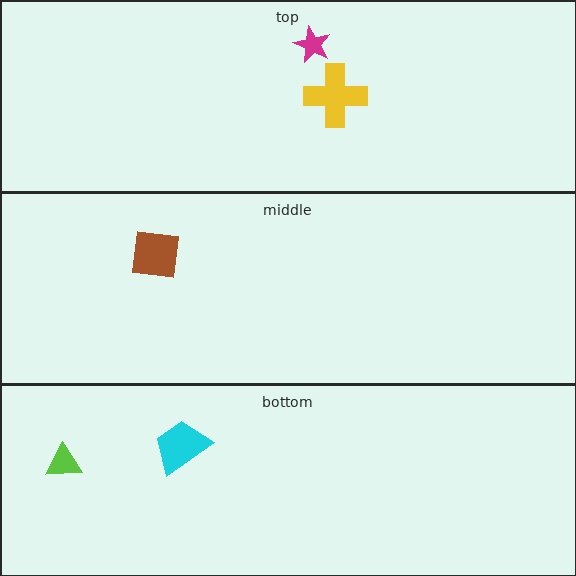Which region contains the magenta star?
The top region.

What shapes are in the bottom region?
The lime triangle, the cyan trapezoid.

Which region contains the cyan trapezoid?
The bottom region.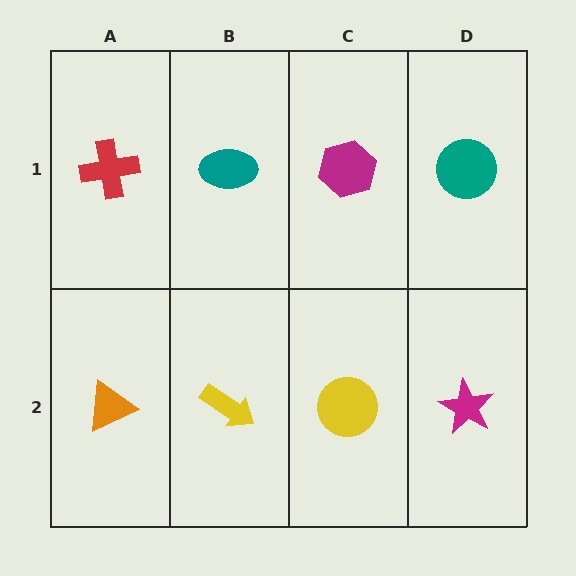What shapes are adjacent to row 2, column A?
A red cross (row 1, column A), a yellow arrow (row 2, column B).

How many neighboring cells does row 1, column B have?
3.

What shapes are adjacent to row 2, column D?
A teal circle (row 1, column D), a yellow circle (row 2, column C).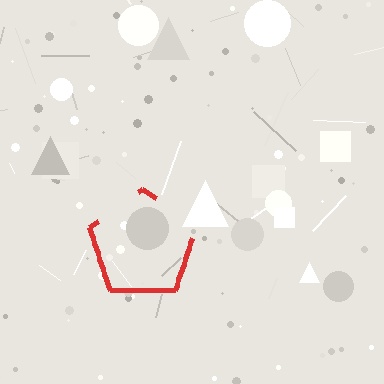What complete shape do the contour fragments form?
The contour fragments form a pentagon.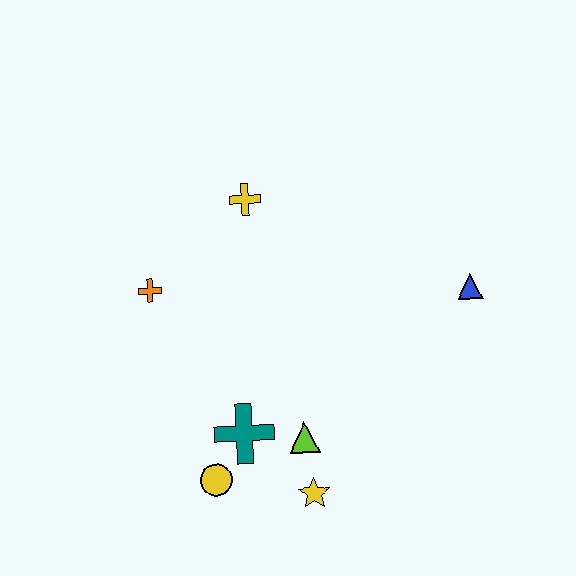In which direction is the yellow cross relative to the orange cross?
The yellow cross is to the right of the orange cross.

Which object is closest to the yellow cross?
The orange cross is closest to the yellow cross.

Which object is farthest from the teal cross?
The blue triangle is farthest from the teal cross.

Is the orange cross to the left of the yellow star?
Yes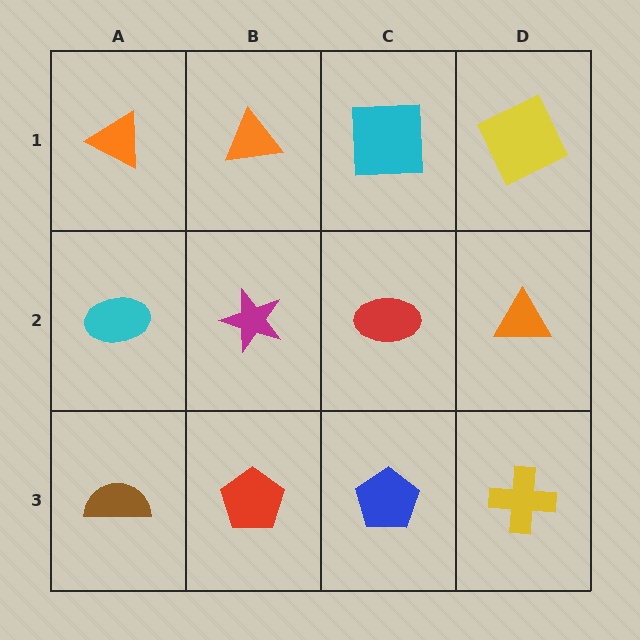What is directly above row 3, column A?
A cyan ellipse.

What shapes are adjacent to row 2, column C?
A cyan square (row 1, column C), a blue pentagon (row 3, column C), a magenta star (row 2, column B), an orange triangle (row 2, column D).